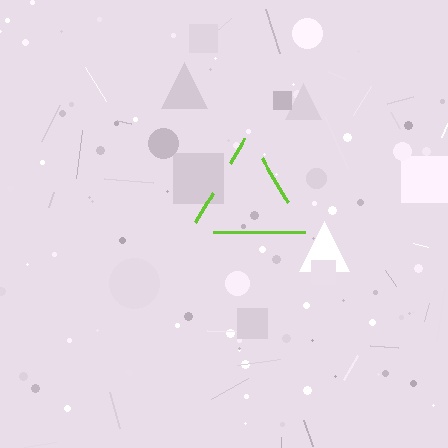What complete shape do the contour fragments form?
The contour fragments form a triangle.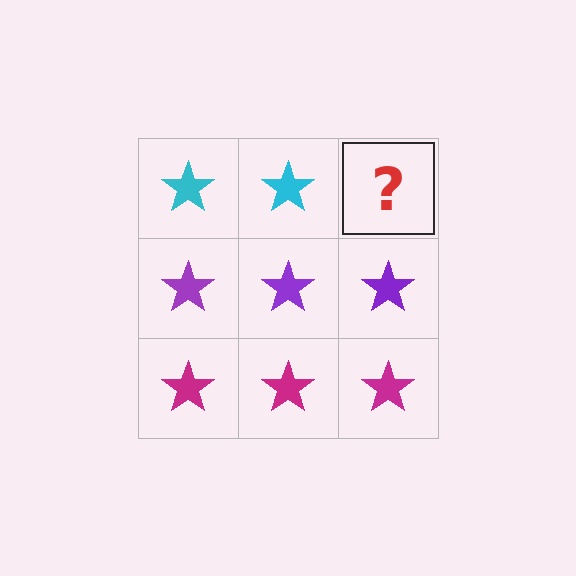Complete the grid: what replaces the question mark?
The question mark should be replaced with a cyan star.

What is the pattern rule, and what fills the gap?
The rule is that each row has a consistent color. The gap should be filled with a cyan star.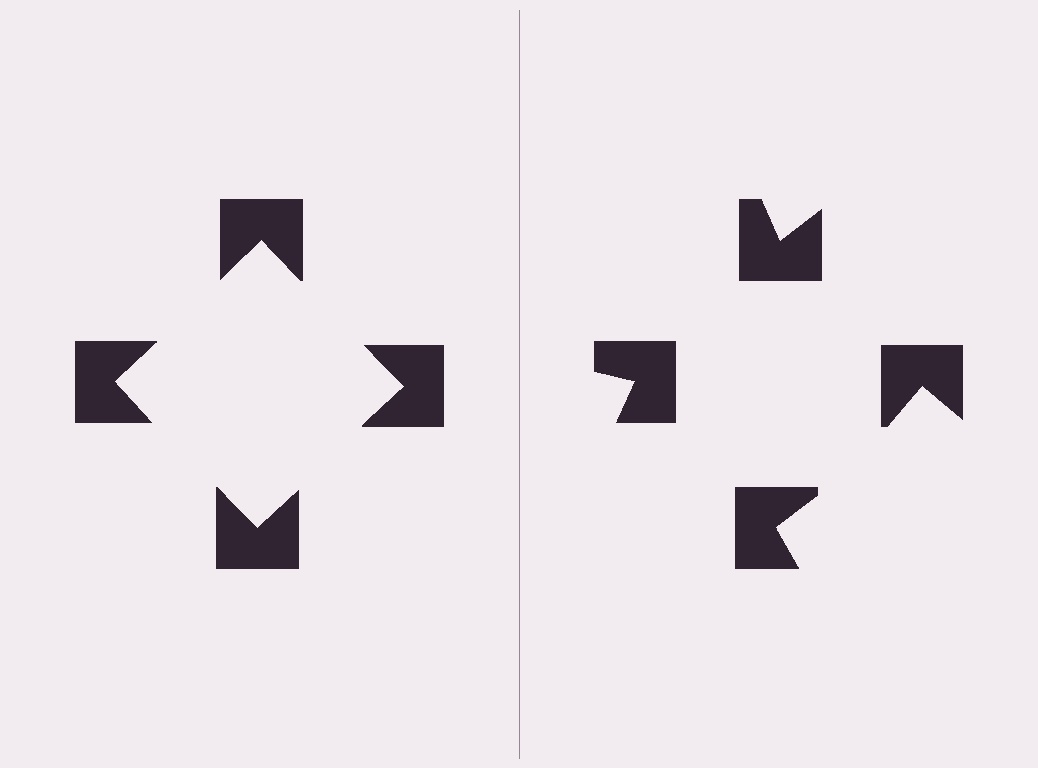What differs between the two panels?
The notched squares are positioned identically on both sides; only the wedge orientations differ. On the left they align to a square; on the right they are misaligned.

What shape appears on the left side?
An illusory square.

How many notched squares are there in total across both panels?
8 — 4 on each side.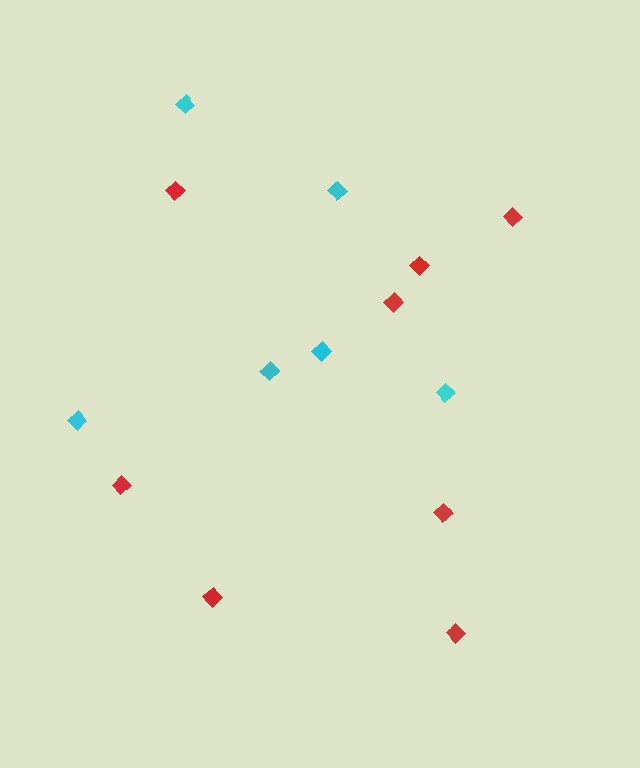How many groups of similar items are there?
There are 2 groups: one group of cyan diamonds (6) and one group of red diamonds (8).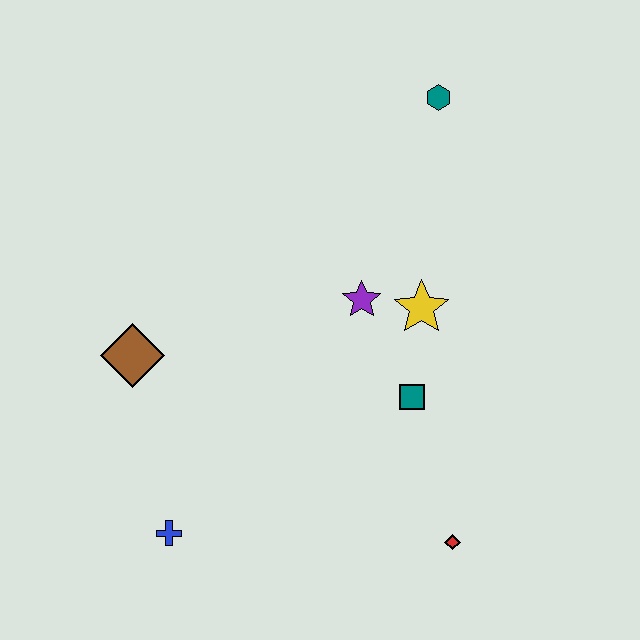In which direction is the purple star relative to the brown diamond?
The purple star is to the right of the brown diamond.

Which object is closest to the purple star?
The yellow star is closest to the purple star.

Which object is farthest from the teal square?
The teal hexagon is farthest from the teal square.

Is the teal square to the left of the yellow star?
Yes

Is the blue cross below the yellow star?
Yes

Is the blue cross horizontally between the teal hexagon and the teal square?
No